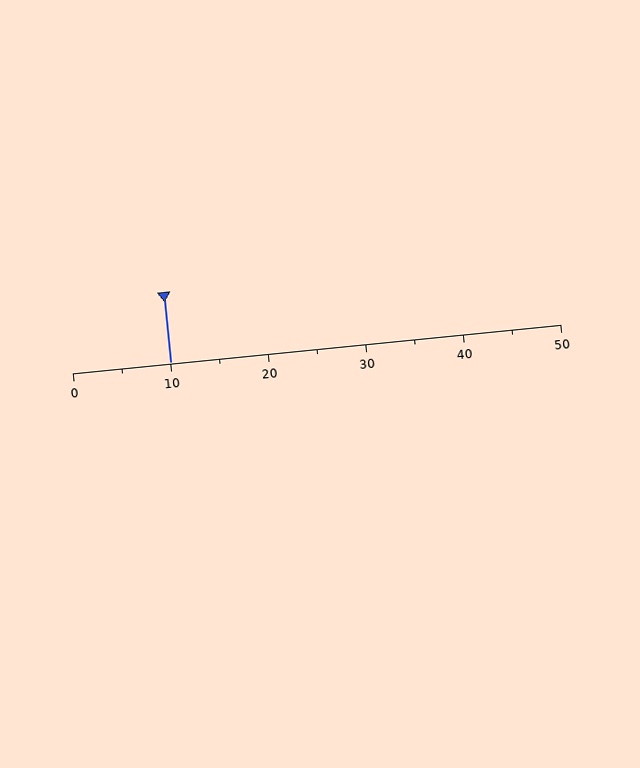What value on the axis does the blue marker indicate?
The marker indicates approximately 10.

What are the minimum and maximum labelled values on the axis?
The axis runs from 0 to 50.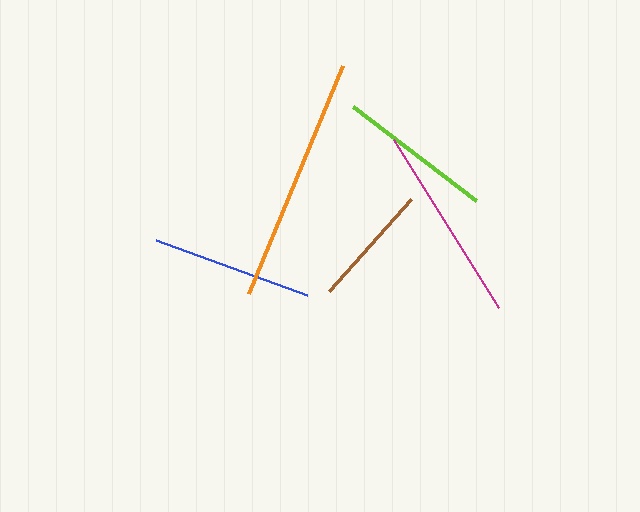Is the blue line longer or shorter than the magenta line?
The magenta line is longer than the blue line.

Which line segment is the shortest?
The brown line is the shortest at approximately 123 pixels.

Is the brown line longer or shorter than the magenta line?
The magenta line is longer than the brown line.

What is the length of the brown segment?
The brown segment is approximately 123 pixels long.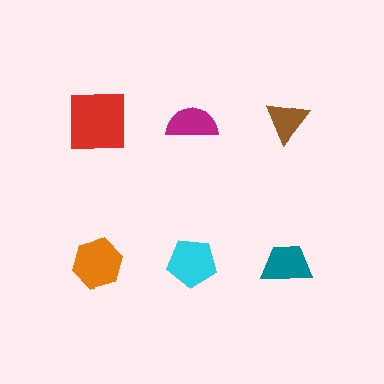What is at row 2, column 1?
An orange hexagon.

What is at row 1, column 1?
A red square.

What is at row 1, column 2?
A magenta semicircle.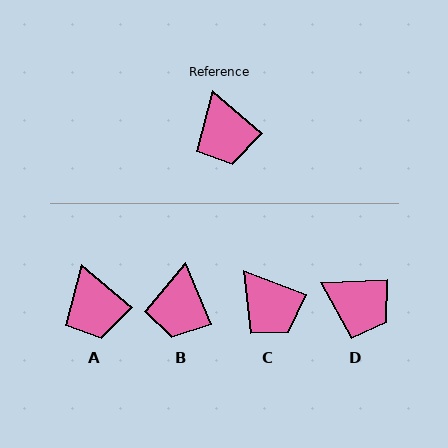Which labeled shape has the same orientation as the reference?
A.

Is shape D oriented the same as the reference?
No, it is off by about 43 degrees.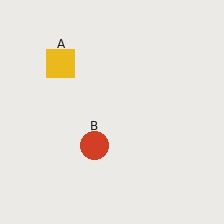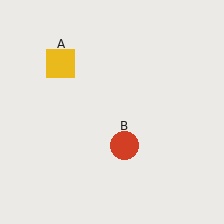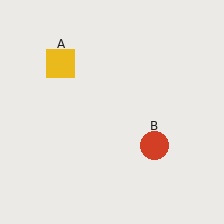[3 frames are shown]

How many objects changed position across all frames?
1 object changed position: red circle (object B).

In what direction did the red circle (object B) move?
The red circle (object B) moved right.